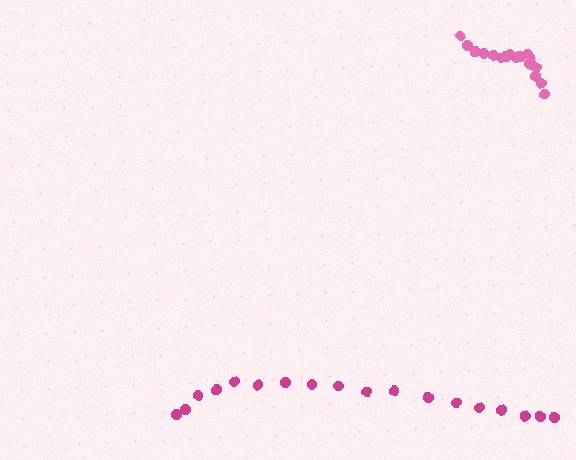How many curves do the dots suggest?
There are 2 distinct paths.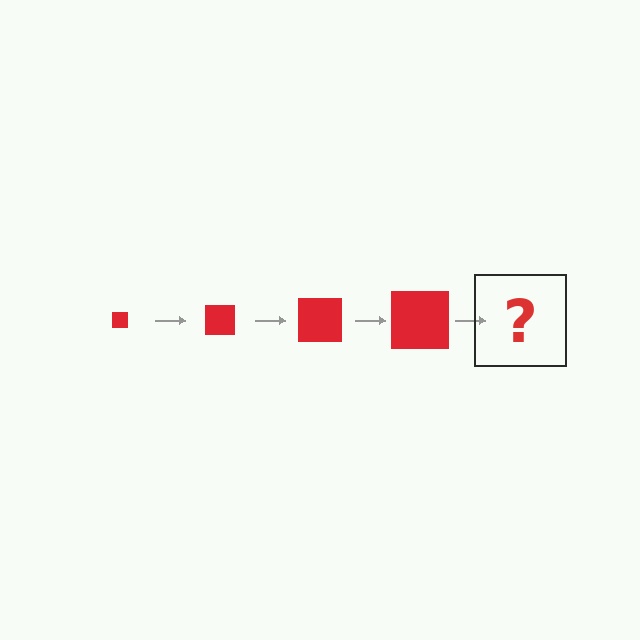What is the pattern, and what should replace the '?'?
The pattern is that the square gets progressively larger each step. The '?' should be a red square, larger than the previous one.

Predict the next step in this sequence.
The next step is a red square, larger than the previous one.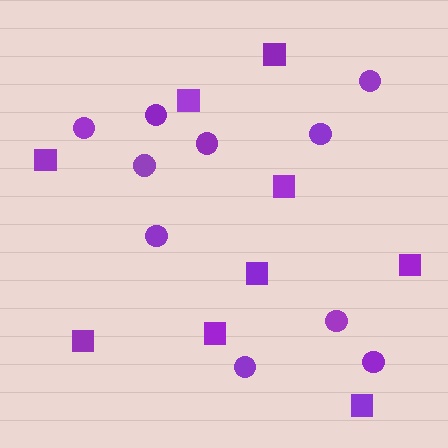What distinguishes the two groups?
There are 2 groups: one group of circles (10) and one group of squares (9).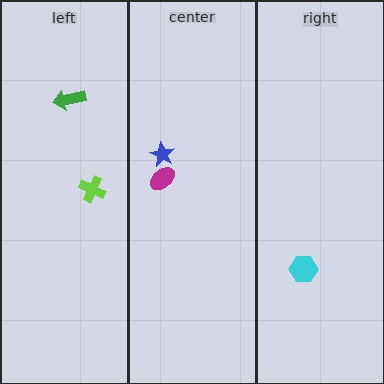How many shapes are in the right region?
1.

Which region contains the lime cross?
The left region.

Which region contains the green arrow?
The left region.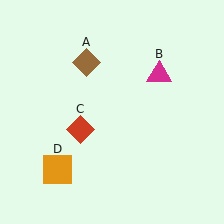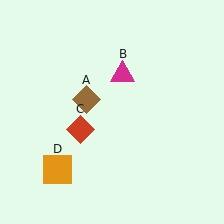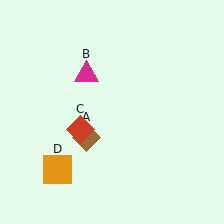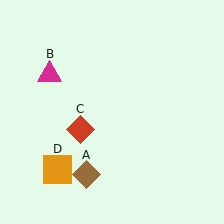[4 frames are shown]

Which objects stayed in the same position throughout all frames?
Red diamond (object C) and orange square (object D) remained stationary.